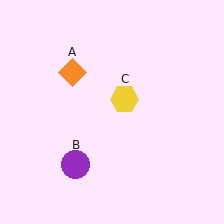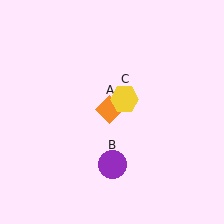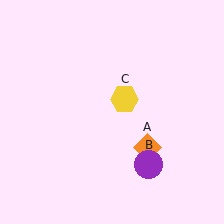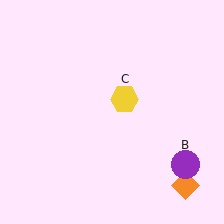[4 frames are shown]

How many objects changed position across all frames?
2 objects changed position: orange diamond (object A), purple circle (object B).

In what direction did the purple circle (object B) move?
The purple circle (object B) moved right.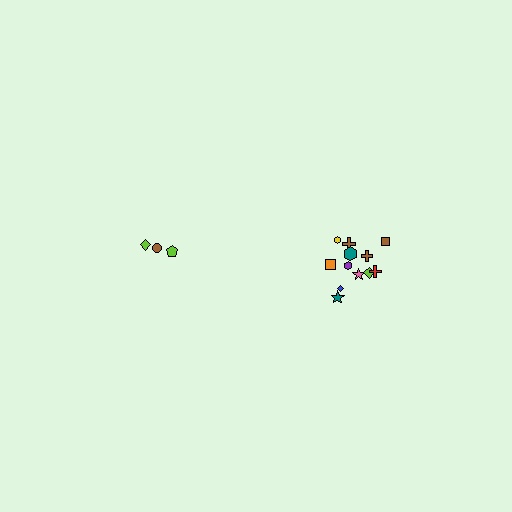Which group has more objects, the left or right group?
The right group.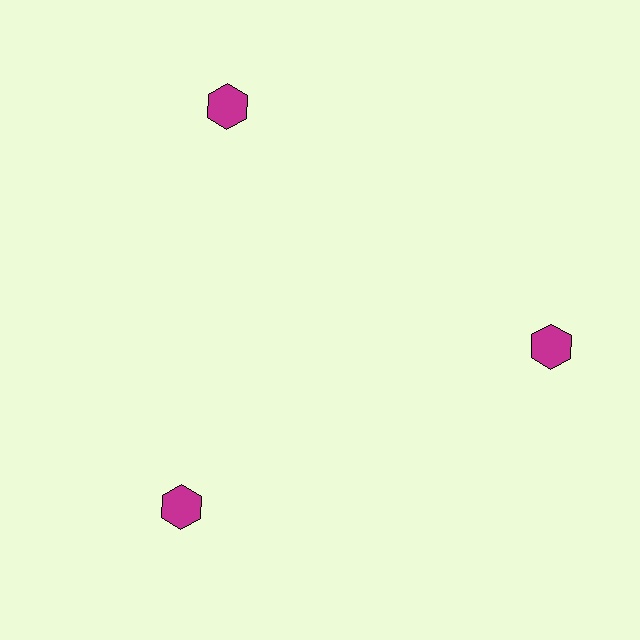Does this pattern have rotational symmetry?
Yes, this pattern has 3-fold rotational symmetry. It looks the same after rotating 120 degrees around the center.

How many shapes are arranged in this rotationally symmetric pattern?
There are 3 shapes, arranged in 3 groups of 1.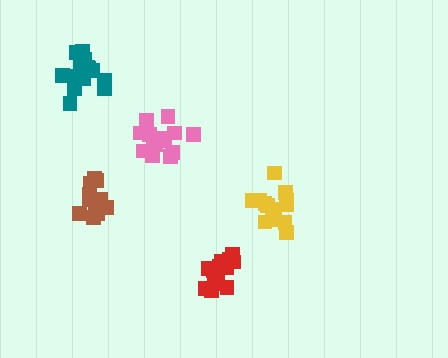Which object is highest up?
The teal cluster is topmost.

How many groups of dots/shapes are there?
There are 5 groups.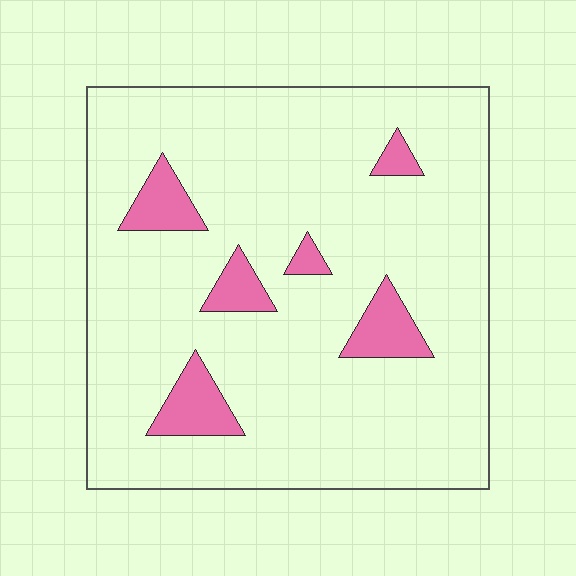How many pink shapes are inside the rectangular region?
6.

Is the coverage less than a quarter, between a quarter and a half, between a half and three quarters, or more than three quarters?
Less than a quarter.